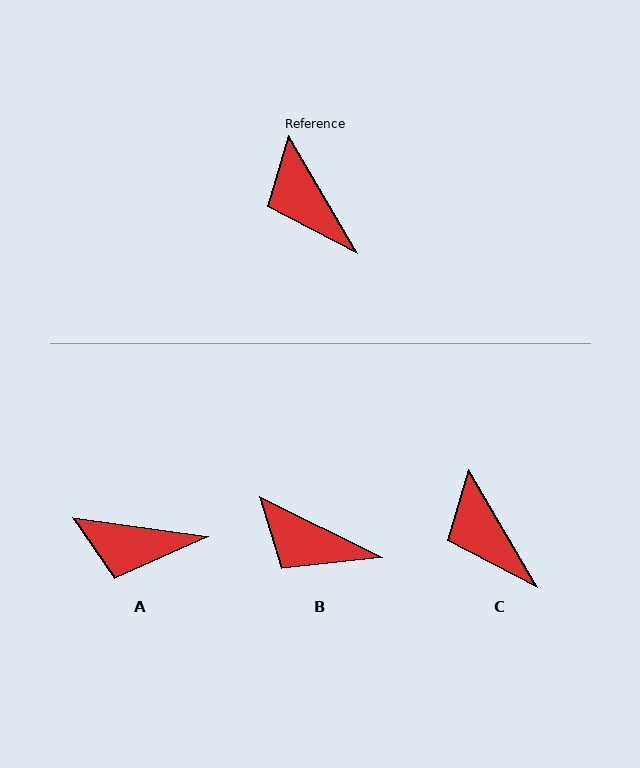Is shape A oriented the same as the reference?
No, it is off by about 52 degrees.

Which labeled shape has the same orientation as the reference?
C.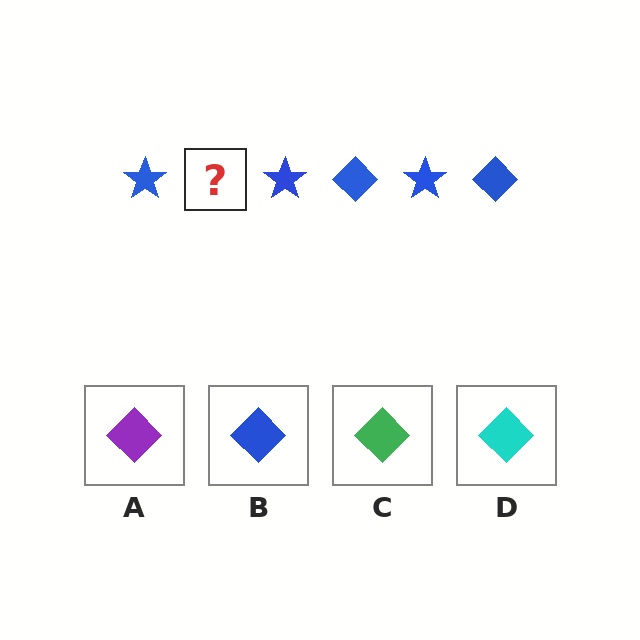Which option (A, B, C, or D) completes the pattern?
B.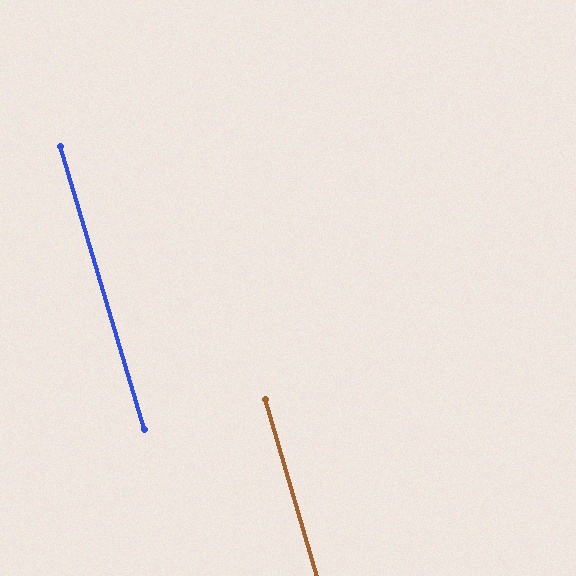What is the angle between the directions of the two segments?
Approximately 0 degrees.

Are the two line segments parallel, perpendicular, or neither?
Parallel — their directions differ by only 0.2°.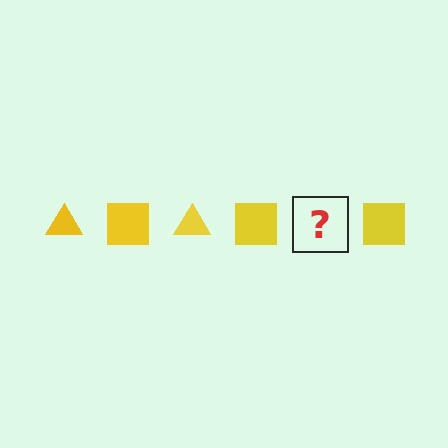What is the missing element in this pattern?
The missing element is a yellow triangle.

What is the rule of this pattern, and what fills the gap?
The rule is that the pattern cycles through triangle, square shapes in yellow. The gap should be filled with a yellow triangle.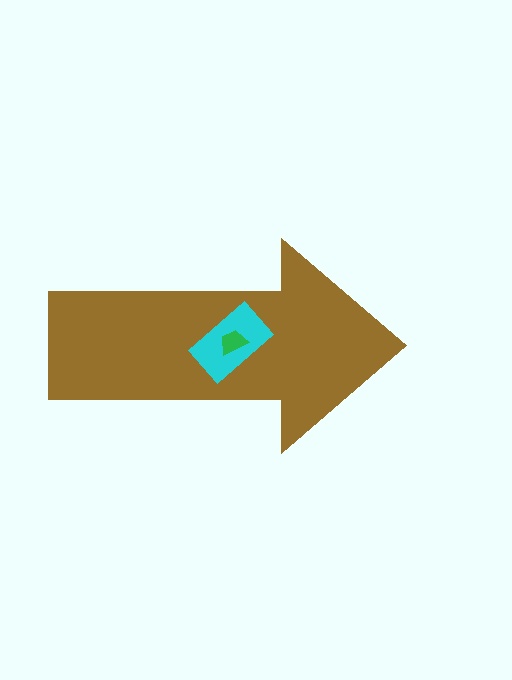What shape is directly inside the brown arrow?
The cyan rectangle.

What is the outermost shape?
The brown arrow.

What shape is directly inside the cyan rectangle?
The green trapezoid.